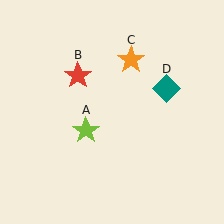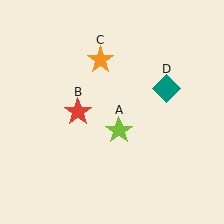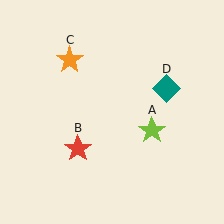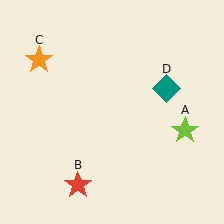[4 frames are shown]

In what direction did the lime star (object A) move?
The lime star (object A) moved right.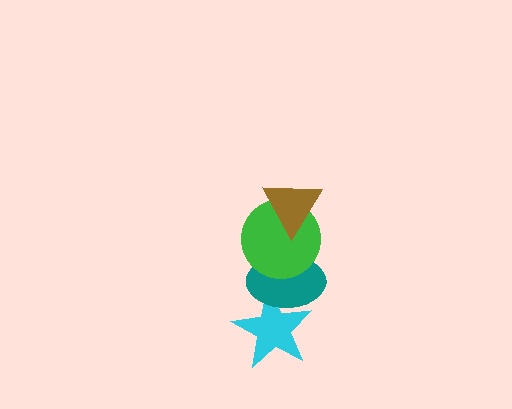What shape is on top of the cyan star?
The teal ellipse is on top of the cyan star.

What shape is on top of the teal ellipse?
The green circle is on top of the teal ellipse.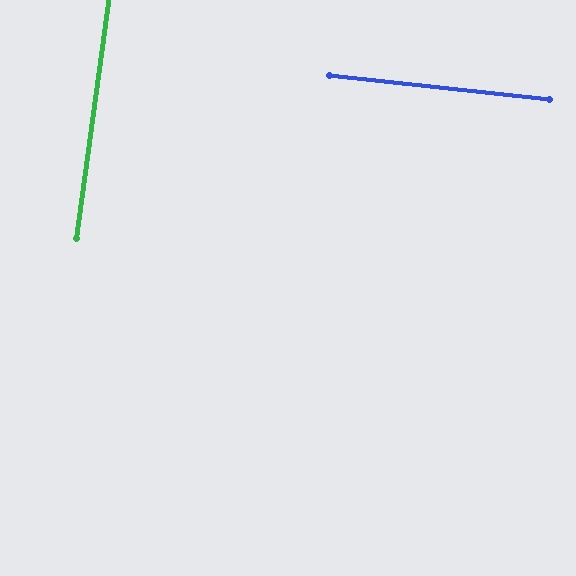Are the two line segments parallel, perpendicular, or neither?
Perpendicular — they meet at approximately 88°.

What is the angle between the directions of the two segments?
Approximately 88 degrees.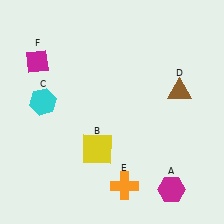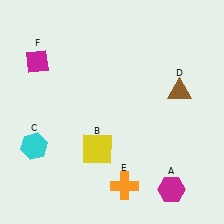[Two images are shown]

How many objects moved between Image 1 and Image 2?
1 object moved between the two images.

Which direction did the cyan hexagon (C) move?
The cyan hexagon (C) moved down.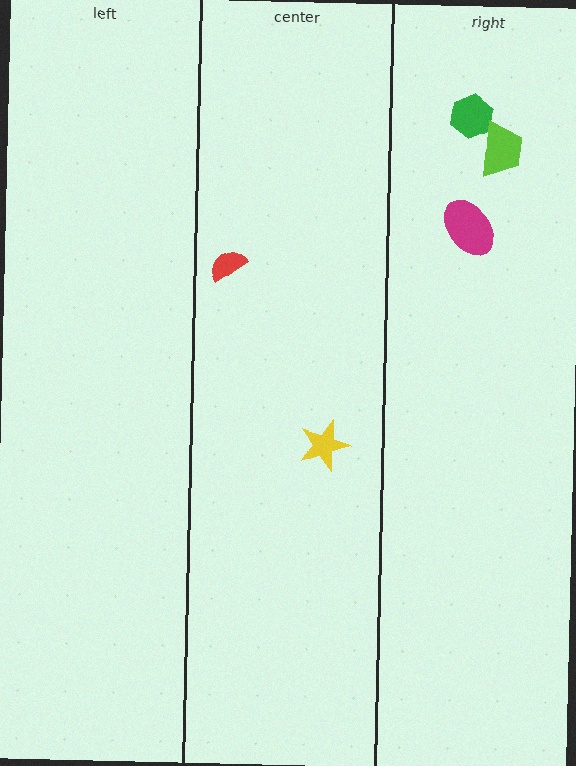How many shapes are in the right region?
3.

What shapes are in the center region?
The yellow star, the red semicircle.